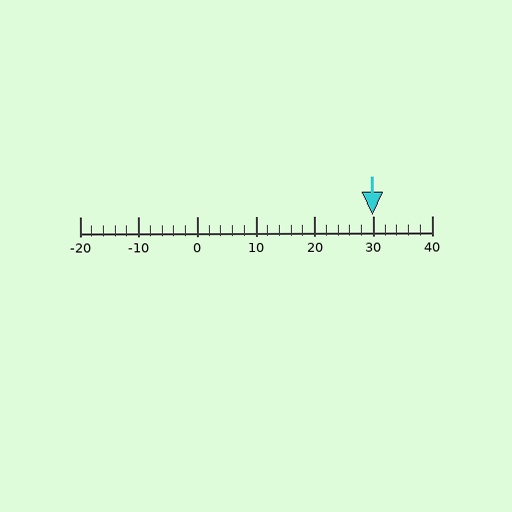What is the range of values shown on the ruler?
The ruler shows values from -20 to 40.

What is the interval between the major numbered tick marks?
The major tick marks are spaced 10 units apart.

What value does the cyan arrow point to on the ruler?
The cyan arrow points to approximately 30.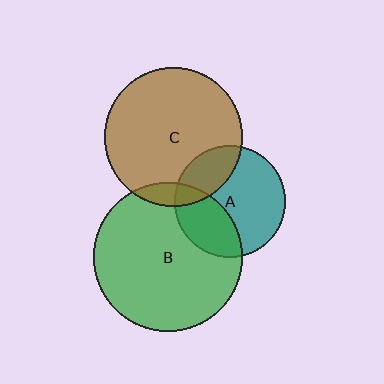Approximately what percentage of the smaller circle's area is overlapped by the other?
Approximately 35%.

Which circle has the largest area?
Circle B (green).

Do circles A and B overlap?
Yes.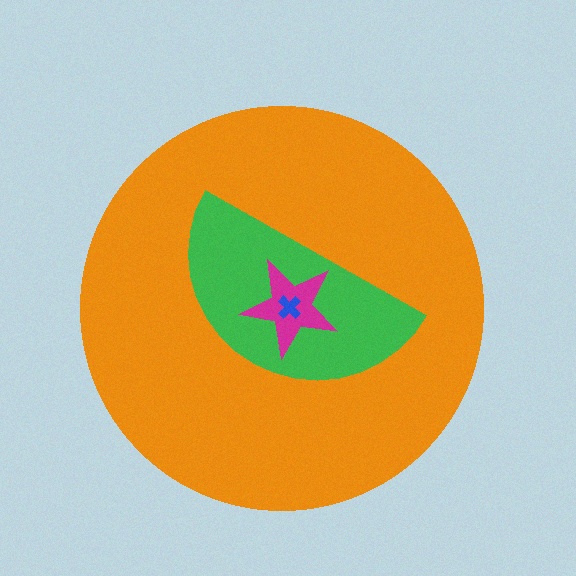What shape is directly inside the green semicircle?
The magenta star.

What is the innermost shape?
The blue cross.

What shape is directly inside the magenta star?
The blue cross.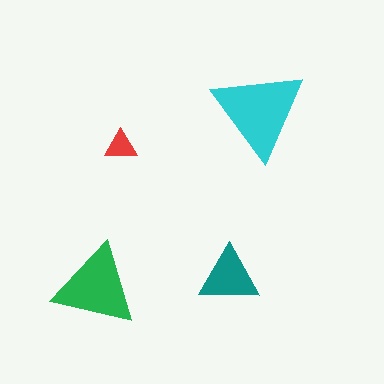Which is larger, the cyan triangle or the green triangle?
The cyan one.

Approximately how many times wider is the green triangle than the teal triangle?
About 1.5 times wider.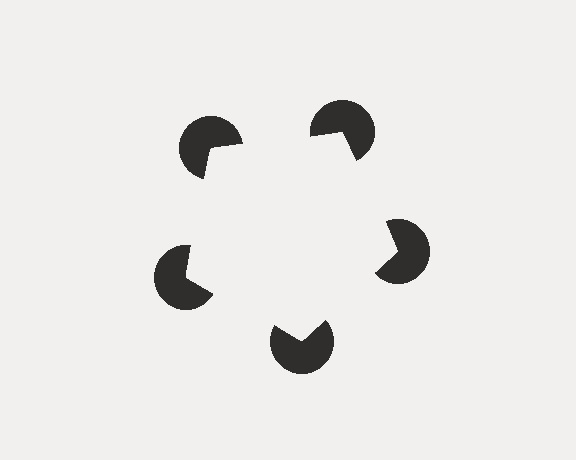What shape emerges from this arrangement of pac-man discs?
An illusory pentagon — its edges are inferred from the aligned wedge cuts in the pac-man discs, not physically drawn.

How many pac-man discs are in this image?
There are 5 — one at each vertex of the illusory pentagon.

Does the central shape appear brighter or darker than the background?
It typically appears slightly brighter than the background, even though no actual brightness change is drawn.